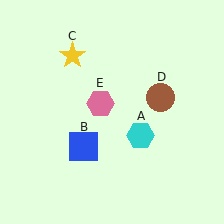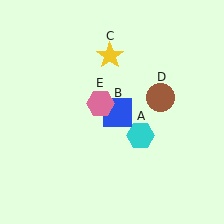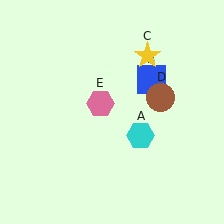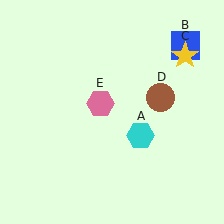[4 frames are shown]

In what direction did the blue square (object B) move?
The blue square (object B) moved up and to the right.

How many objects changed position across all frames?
2 objects changed position: blue square (object B), yellow star (object C).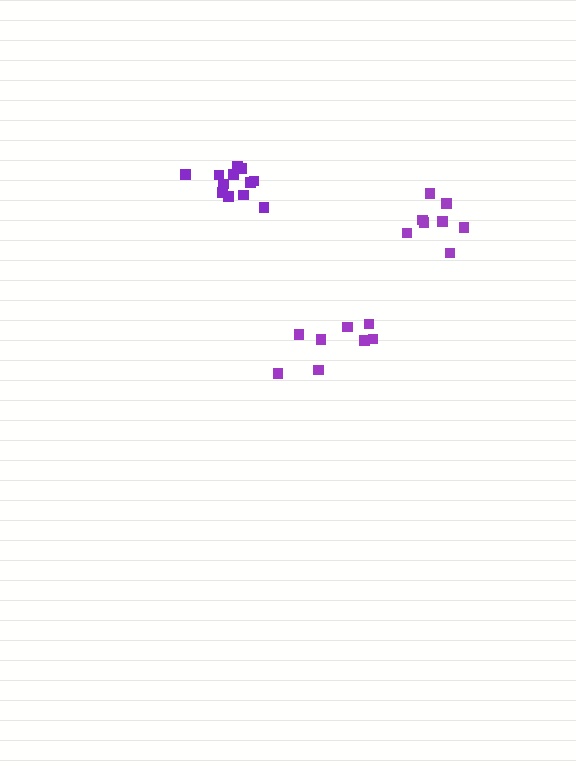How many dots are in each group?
Group 1: 12 dots, Group 2: 8 dots, Group 3: 8 dots (28 total).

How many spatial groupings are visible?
There are 3 spatial groupings.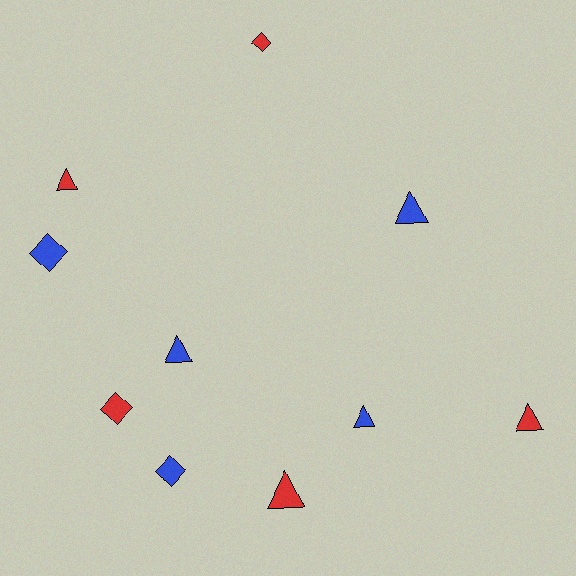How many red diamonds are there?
There are 2 red diamonds.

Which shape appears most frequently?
Triangle, with 6 objects.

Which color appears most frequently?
Blue, with 5 objects.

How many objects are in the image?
There are 10 objects.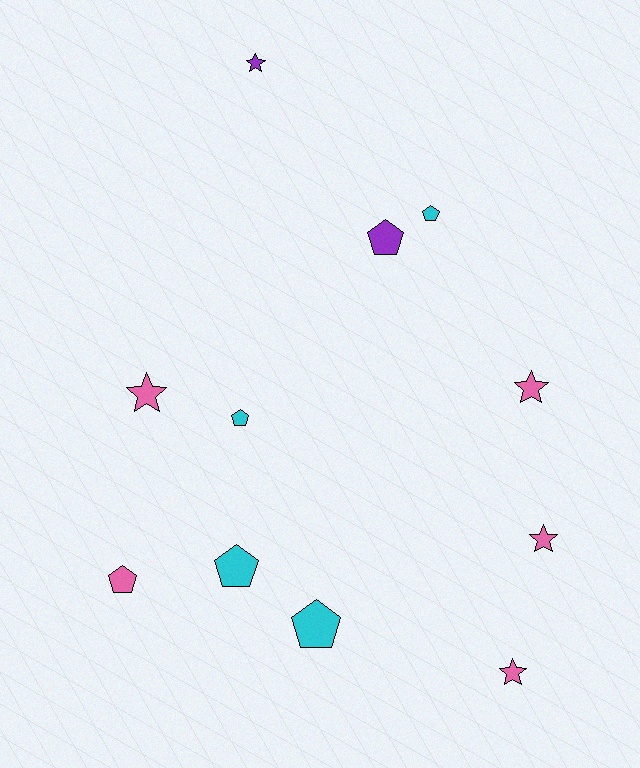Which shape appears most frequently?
Pentagon, with 6 objects.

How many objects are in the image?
There are 11 objects.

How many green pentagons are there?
There are no green pentagons.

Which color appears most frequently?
Pink, with 5 objects.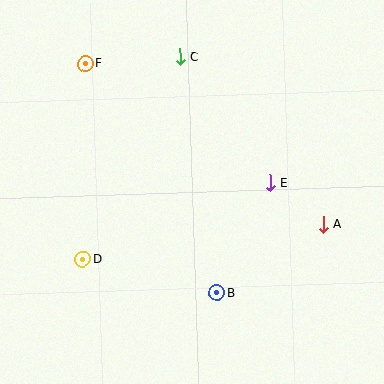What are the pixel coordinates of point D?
Point D is at (83, 259).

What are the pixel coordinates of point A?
Point A is at (323, 225).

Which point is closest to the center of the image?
Point E at (270, 183) is closest to the center.